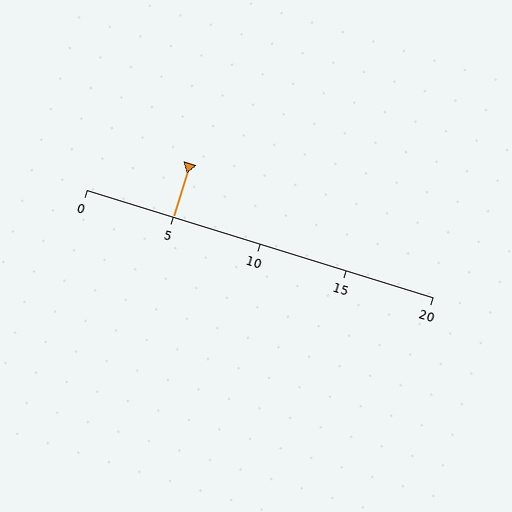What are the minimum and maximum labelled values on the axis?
The axis runs from 0 to 20.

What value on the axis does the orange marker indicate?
The marker indicates approximately 5.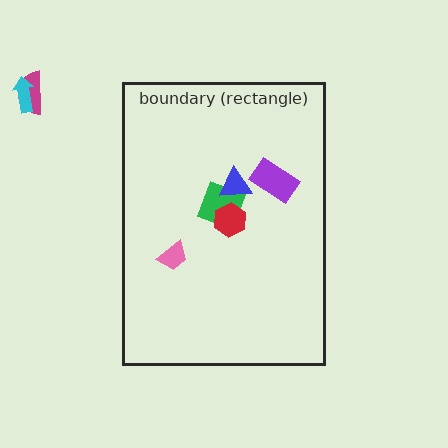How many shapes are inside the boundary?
5 inside, 2 outside.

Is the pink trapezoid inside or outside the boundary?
Inside.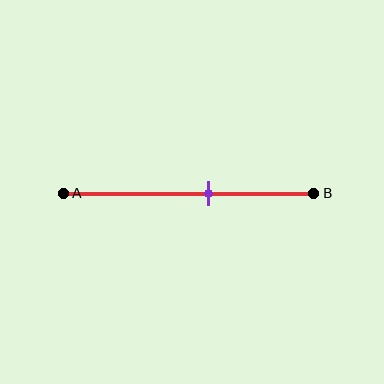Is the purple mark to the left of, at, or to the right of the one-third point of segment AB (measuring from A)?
The purple mark is to the right of the one-third point of segment AB.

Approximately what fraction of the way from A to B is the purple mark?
The purple mark is approximately 60% of the way from A to B.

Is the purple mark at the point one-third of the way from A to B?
No, the mark is at about 60% from A, not at the 33% one-third point.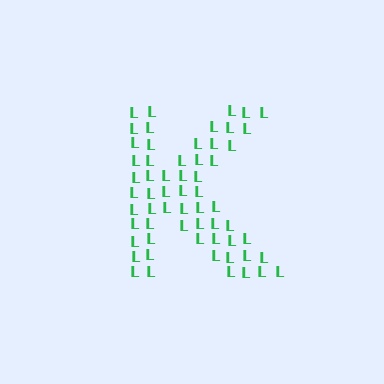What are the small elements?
The small elements are letter L's.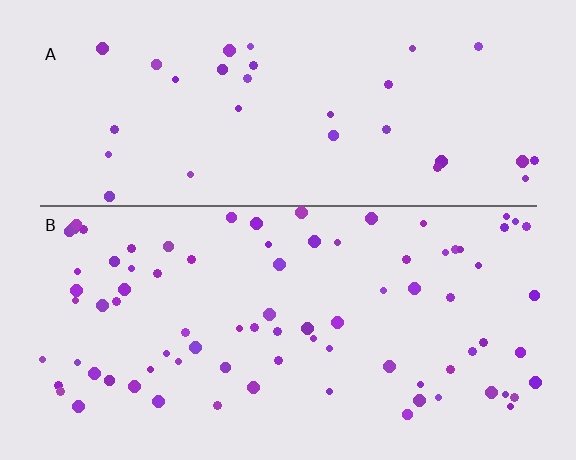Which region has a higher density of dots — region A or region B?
B (the bottom).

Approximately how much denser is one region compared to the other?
Approximately 2.6× — region B over region A.